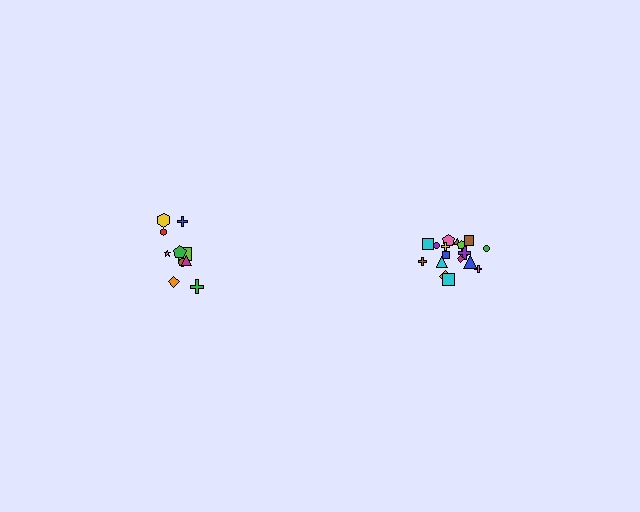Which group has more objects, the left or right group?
The right group.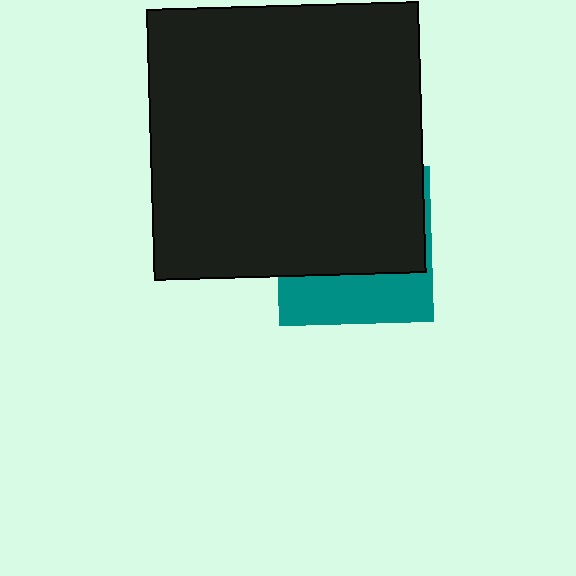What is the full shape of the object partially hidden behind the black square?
The partially hidden object is a teal square.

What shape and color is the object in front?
The object in front is a black square.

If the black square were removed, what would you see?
You would see the complete teal square.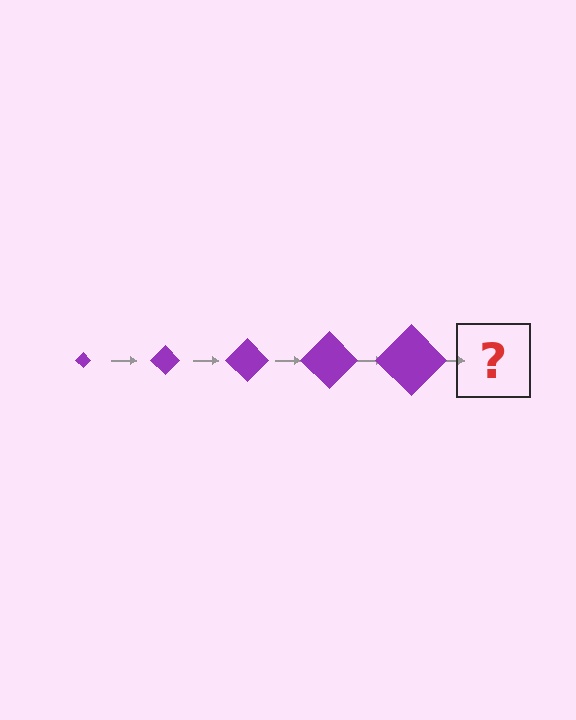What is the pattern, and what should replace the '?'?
The pattern is that the diamond gets progressively larger each step. The '?' should be a purple diamond, larger than the previous one.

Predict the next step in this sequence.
The next step is a purple diamond, larger than the previous one.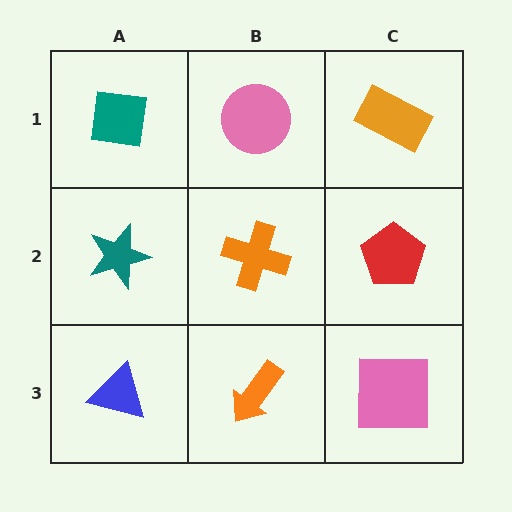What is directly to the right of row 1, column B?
An orange rectangle.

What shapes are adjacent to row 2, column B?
A pink circle (row 1, column B), an orange arrow (row 3, column B), a teal star (row 2, column A), a red pentagon (row 2, column C).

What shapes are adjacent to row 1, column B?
An orange cross (row 2, column B), a teal square (row 1, column A), an orange rectangle (row 1, column C).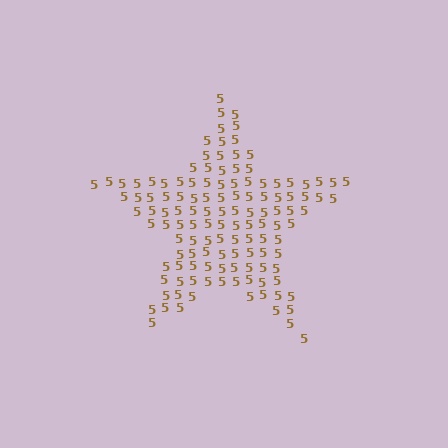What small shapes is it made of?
It is made of small digit 5's.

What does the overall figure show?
The overall figure shows a star.